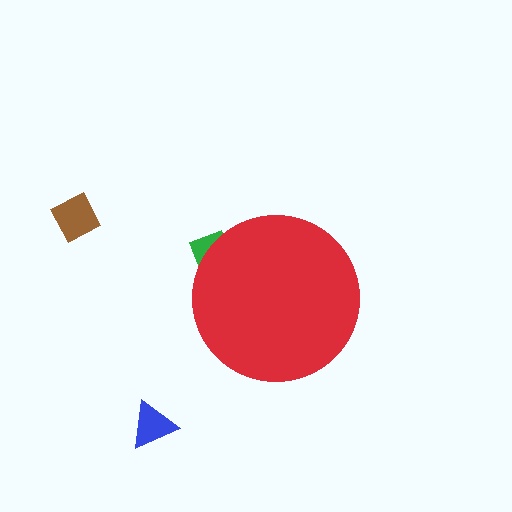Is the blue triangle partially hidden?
No, the blue triangle is fully visible.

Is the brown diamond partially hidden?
No, the brown diamond is fully visible.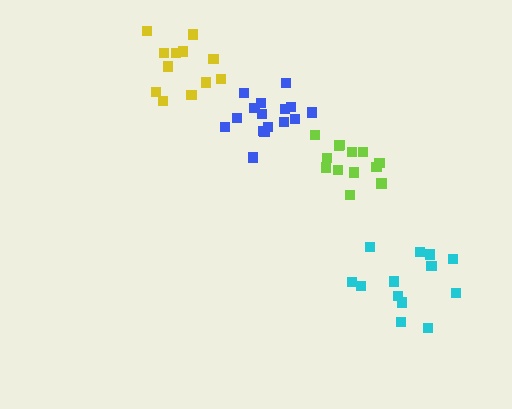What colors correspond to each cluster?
The clusters are colored: cyan, yellow, lime, blue.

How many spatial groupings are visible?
There are 4 spatial groupings.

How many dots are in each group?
Group 1: 13 dots, Group 2: 12 dots, Group 3: 13 dots, Group 4: 16 dots (54 total).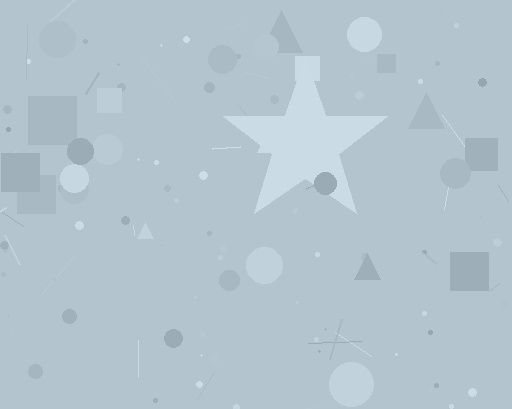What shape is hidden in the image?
A star is hidden in the image.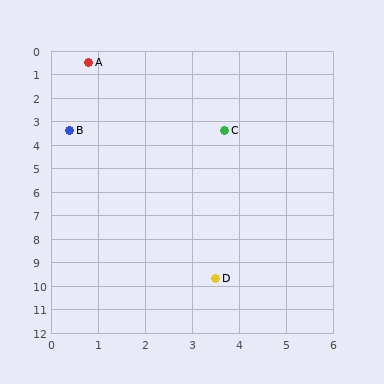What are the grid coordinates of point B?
Point B is at approximately (0.4, 3.4).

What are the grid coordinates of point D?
Point D is at approximately (3.5, 9.7).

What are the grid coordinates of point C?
Point C is at approximately (3.7, 3.4).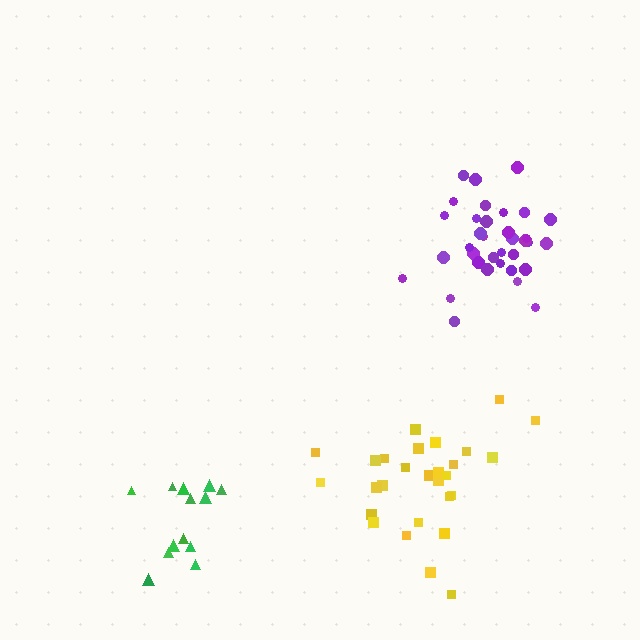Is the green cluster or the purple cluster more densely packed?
Purple.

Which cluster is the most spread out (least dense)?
Yellow.